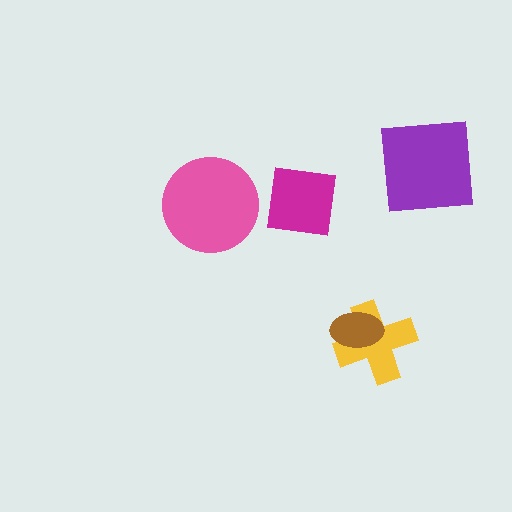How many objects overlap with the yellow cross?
1 object overlaps with the yellow cross.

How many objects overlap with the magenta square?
0 objects overlap with the magenta square.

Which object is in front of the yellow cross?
The brown ellipse is in front of the yellow cross.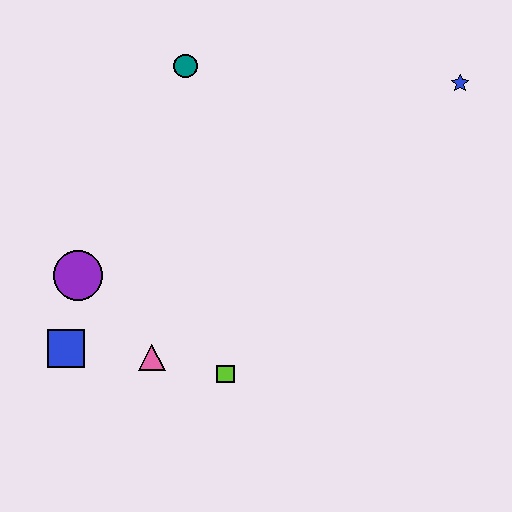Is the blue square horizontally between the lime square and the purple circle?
No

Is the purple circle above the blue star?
No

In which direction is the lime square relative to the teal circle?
The lime square is below the teal circle.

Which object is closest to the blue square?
The purple circle is closest to the blue square.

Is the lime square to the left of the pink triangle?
No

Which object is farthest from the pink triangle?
The blue star is farthest from the pink triangle.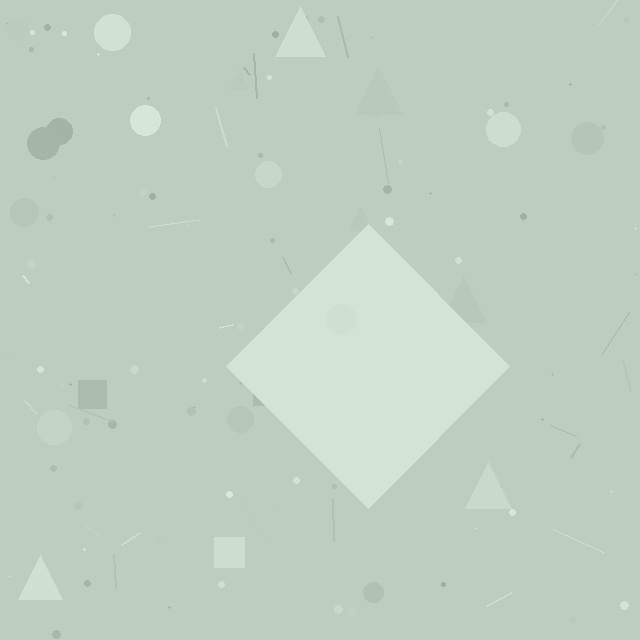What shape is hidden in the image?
A diamond is hidden in the image.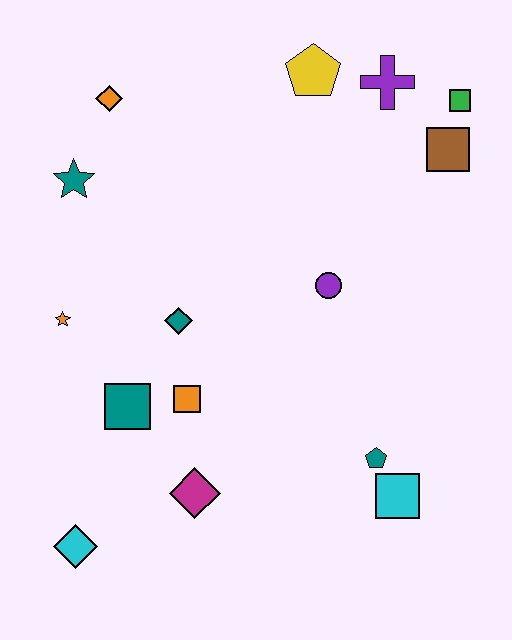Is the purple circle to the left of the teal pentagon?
Yes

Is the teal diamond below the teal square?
No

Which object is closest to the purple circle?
The teal diamond is closest to the purple circle.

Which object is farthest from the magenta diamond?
The green square is farthest from the magenta diamond.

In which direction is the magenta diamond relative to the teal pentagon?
The magenta diamond is to the left of the teal pentagon.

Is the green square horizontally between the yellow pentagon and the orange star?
No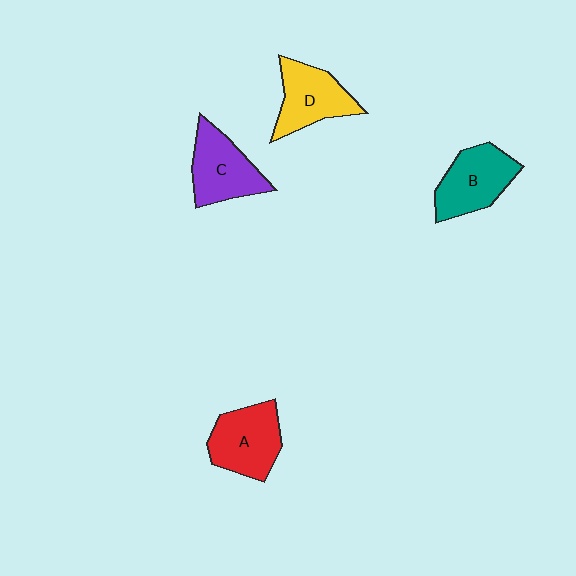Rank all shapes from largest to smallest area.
From largest to smallest: A (red), B (teal), C (purple), D (yellow).